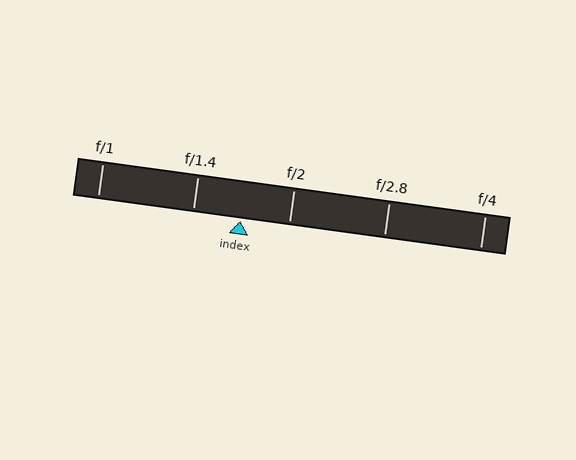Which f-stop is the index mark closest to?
The index mark is closest to f/1.4.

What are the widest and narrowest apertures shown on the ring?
The widest aperture shown is f/1 and the narrowest is f/4.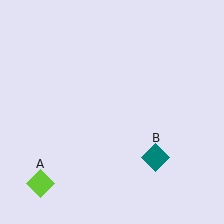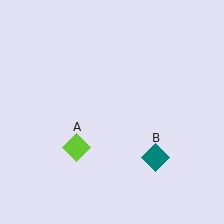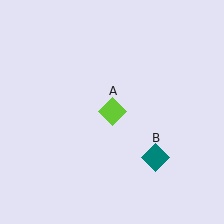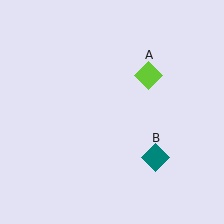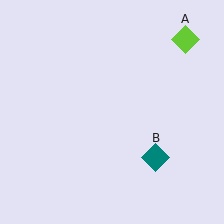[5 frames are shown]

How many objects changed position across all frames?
1 object changed position: lime diamond (object A).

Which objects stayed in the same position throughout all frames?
Teal diamond (object B) remained stationary.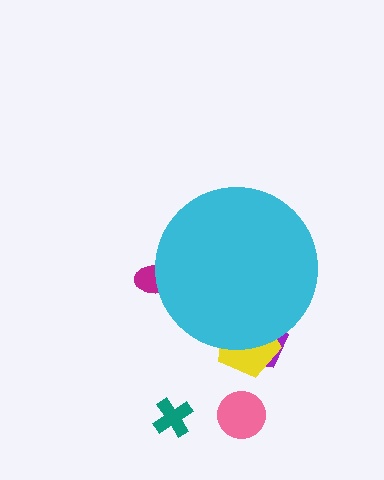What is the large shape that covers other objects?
A cyan circle.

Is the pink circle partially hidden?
No, the pink circle is fully visible.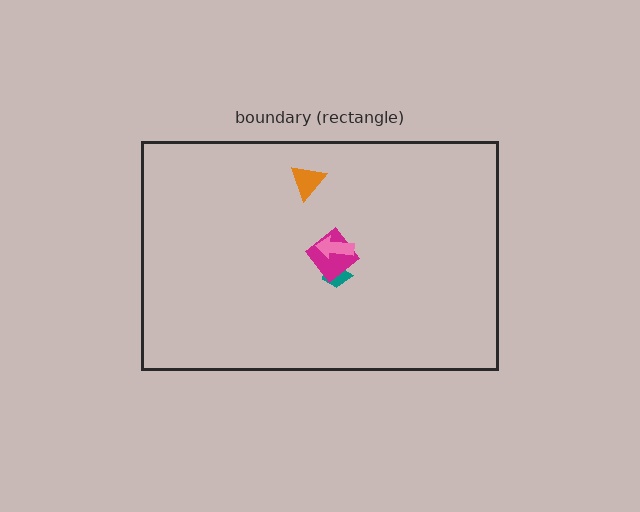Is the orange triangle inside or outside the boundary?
Inside.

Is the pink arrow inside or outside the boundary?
Inside.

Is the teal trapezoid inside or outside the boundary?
Inside.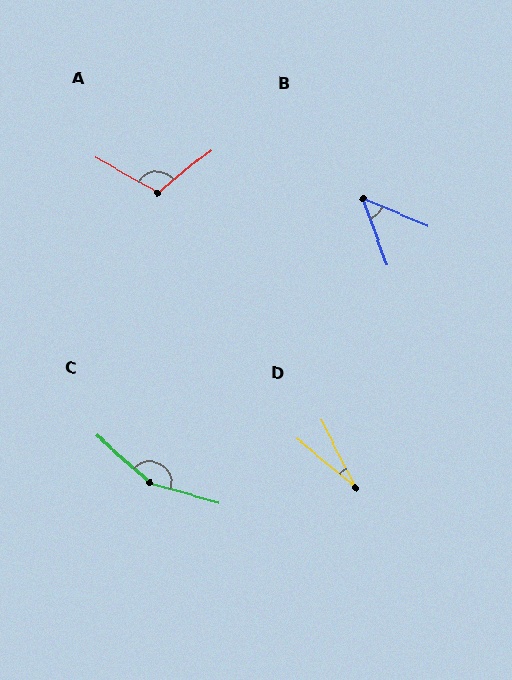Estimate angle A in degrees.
Approximately 112 degrees.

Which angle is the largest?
C, at approximately 154 degrees.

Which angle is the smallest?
D, at approximately 23 degrees.